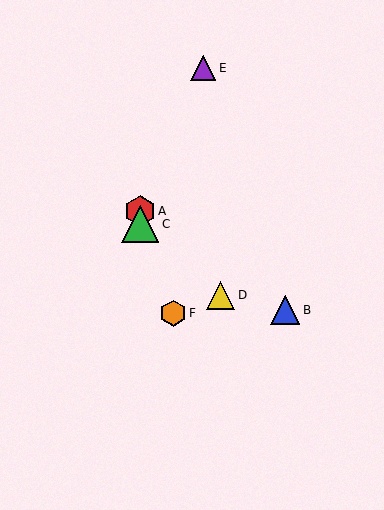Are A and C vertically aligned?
Yes, both are at x≈140.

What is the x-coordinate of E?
Object E is at x≈203.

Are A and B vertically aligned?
No, A is at x≈140 and B is at x≈285.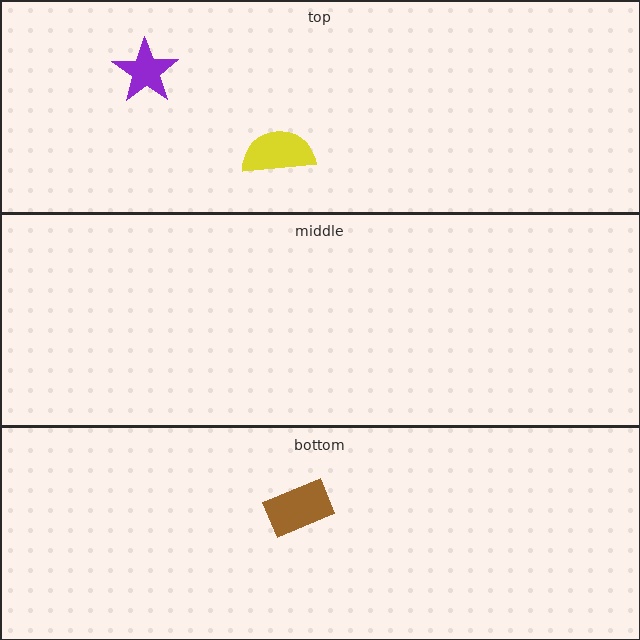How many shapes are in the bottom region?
1.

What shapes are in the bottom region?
The brown rectangle.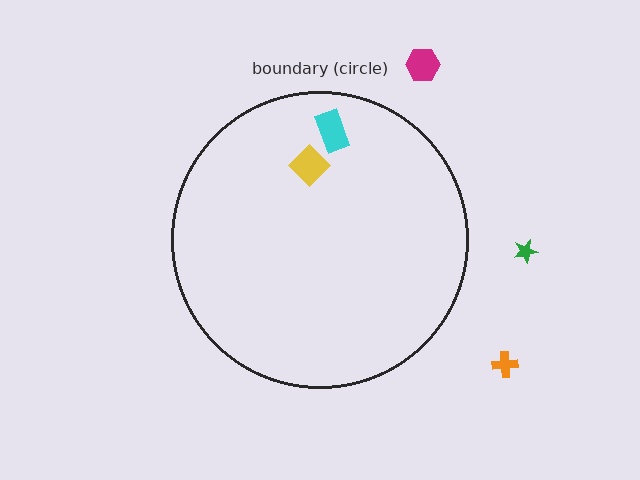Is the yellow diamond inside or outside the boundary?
Inside.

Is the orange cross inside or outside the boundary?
Outside.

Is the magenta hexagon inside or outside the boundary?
Outside.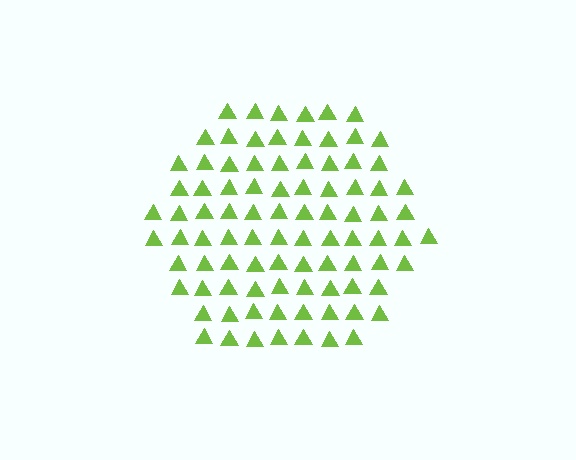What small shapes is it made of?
It is made of small triangles.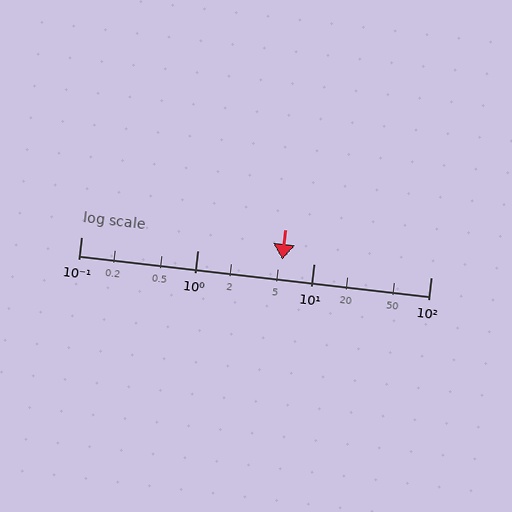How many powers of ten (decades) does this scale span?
The scale spans 3 decades, from 0.1 to 100.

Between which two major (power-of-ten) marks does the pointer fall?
The pointer is between 1 and 10.